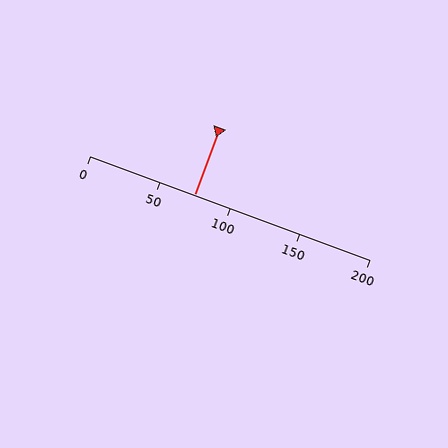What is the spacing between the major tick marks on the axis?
The major ticks are spaced 50 apart.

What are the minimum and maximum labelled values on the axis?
The axis runs from 0 to 200.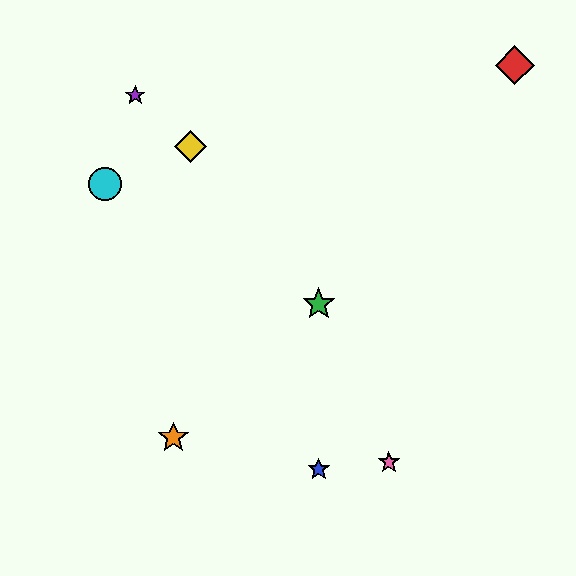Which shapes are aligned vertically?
The blue star, the green star are aligned vertically.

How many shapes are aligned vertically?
2 shapes (the blue star, the green star) are aligned vertically.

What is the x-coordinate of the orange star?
The orange star is at x≈173.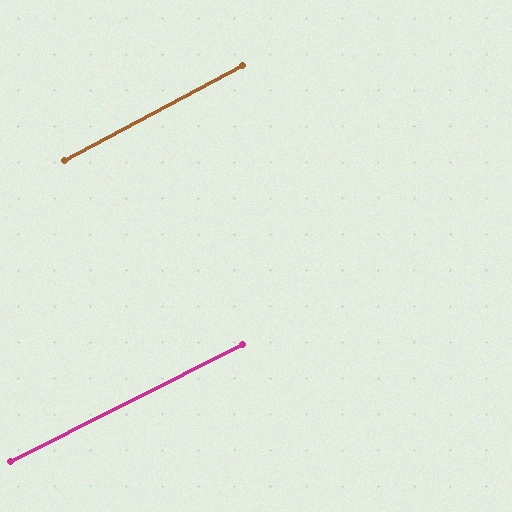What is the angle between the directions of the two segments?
Approximately 1 degree.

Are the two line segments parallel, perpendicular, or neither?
Parallel — their directions differ by only 1.2°.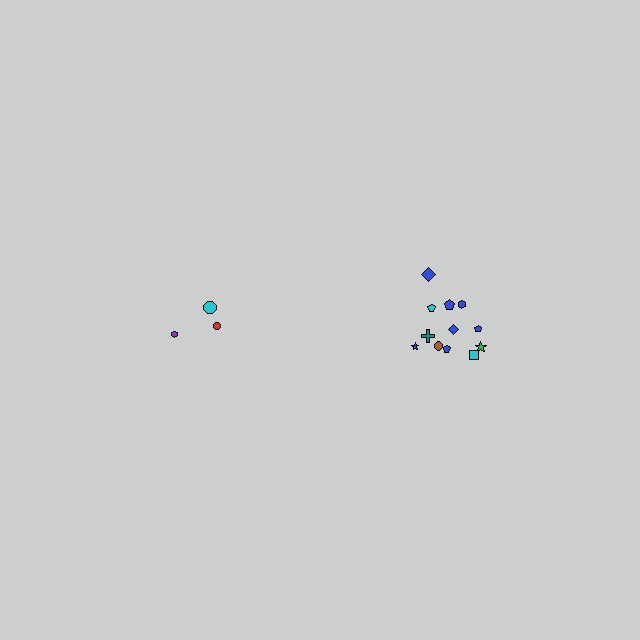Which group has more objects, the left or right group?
The right group.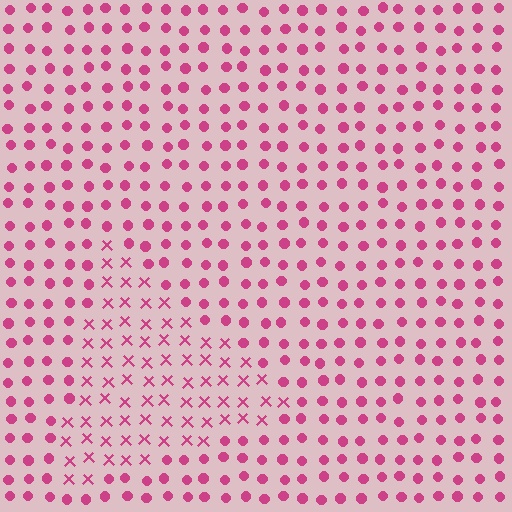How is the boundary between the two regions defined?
The boundary is defined by a change in element shape: X marks inside vs. circles outside. All elements share the same color and spacing.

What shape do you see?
I see a triangle.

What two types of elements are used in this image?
The image uses X marks inside the triangle region and circles outside it.